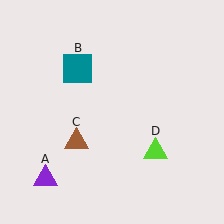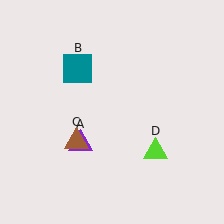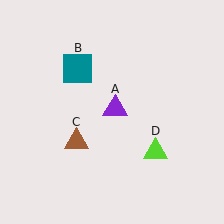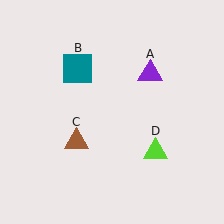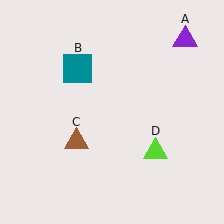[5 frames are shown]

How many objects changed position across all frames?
1 object changed position: purple triangle (object A).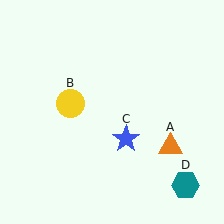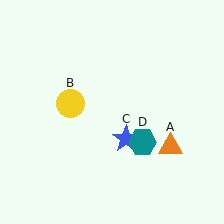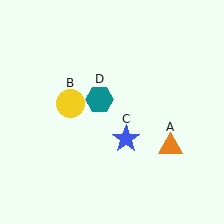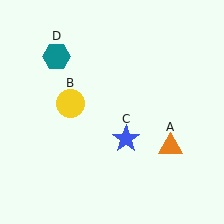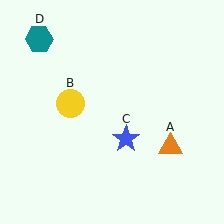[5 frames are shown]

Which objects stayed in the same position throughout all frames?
Orange triangle (object A) and yellow circle (object B) and blue star (object C) remained stationary.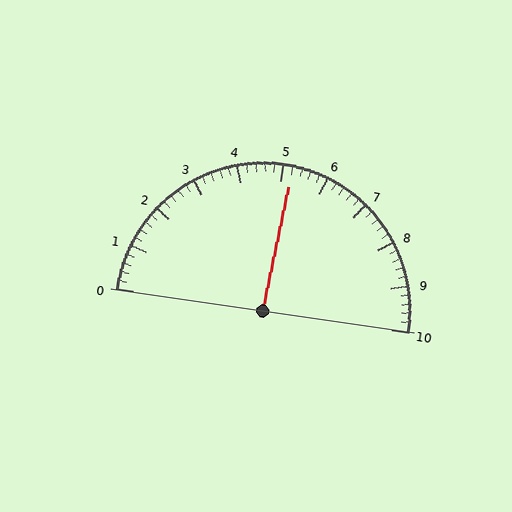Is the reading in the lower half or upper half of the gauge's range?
The reading is in the upper half of the range (0 to 10).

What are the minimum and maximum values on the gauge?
The gauge ranges from 0 to 10.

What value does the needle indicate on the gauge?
The needle indicates approximately 5.2.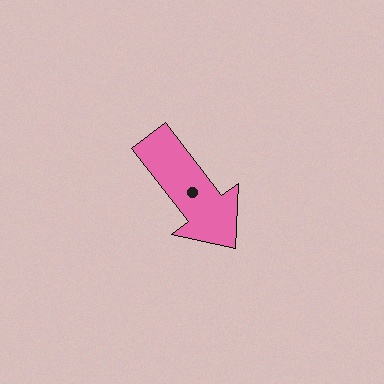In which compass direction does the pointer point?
Southeast.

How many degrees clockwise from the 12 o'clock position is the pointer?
Approximately 143 degrees.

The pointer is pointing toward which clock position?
Roughly 5 o'clock.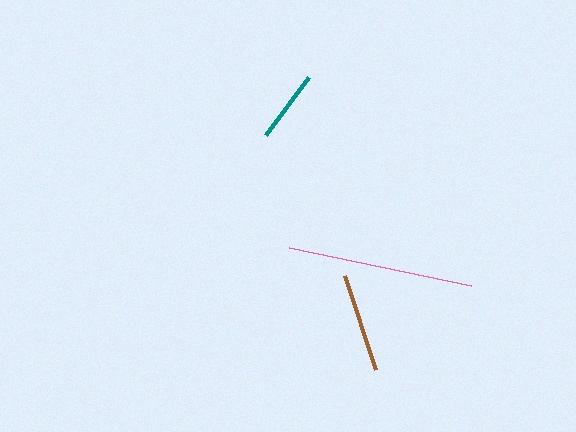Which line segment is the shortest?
The teal line is the shortest at approximately 73 pixels.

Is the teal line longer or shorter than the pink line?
The pink line is longer than the teal line.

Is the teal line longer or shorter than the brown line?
The brown line is longer than the teal line.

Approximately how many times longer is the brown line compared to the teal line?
The brown line is approximately 1.3 times the length of the teal line.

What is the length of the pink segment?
The pink segment is approximately 186 pixels long.